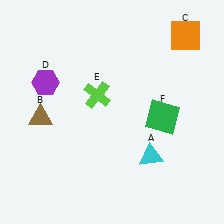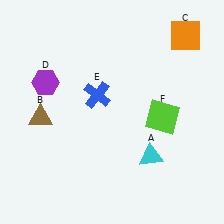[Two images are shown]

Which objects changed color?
E changed from lime to blue. F changed from green to lime.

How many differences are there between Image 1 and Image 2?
There are 2 differences between the two images.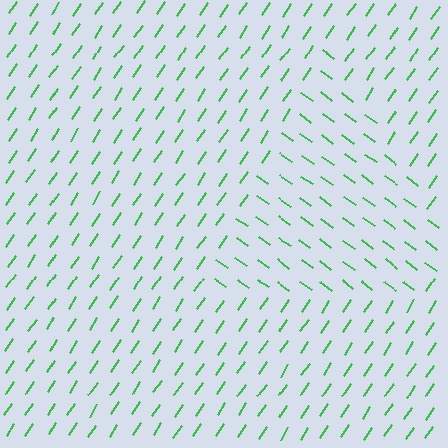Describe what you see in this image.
The image is filled with small green line segments. A triangle region in the image has lines oriented differently from the surrounding lines, creating a visible texture boundary.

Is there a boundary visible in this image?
Yes, there is a texture boundary formed by a change in line orientation.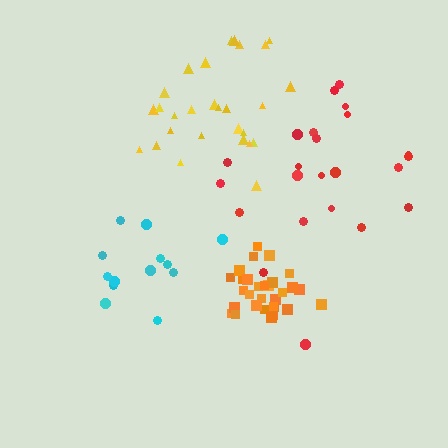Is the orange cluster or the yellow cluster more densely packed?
Orange.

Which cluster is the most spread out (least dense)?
Red.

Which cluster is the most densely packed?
Orange.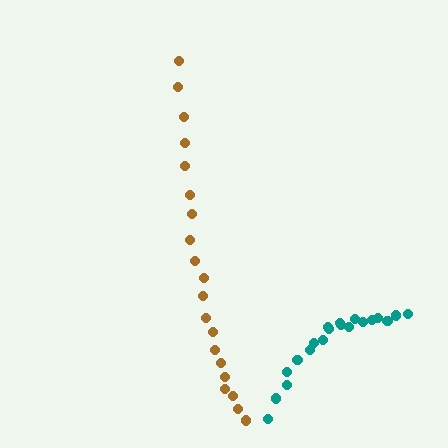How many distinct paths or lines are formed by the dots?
There are 2 distinct paths.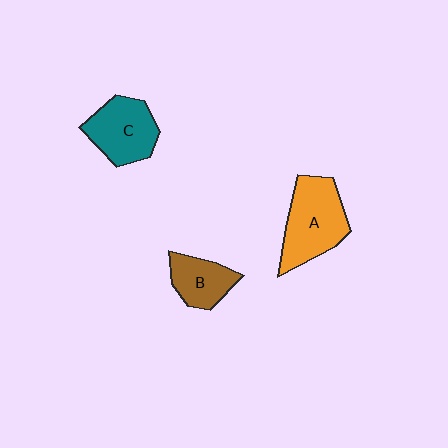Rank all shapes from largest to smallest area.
From largest to smallest: A (orange), C (teal), B (brown).